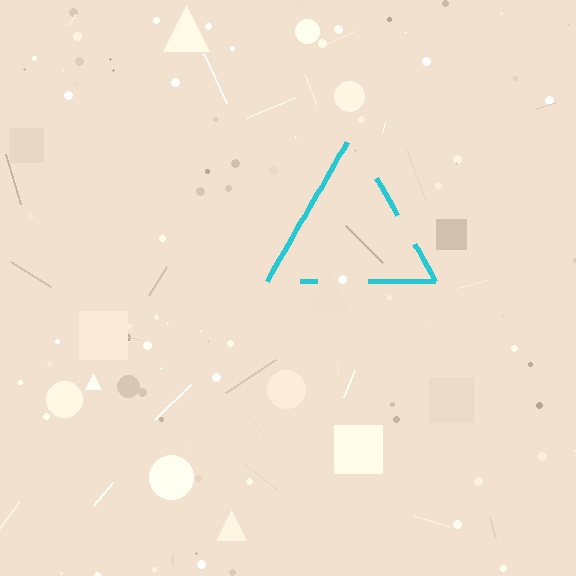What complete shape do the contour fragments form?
The contour fragments form a triangle.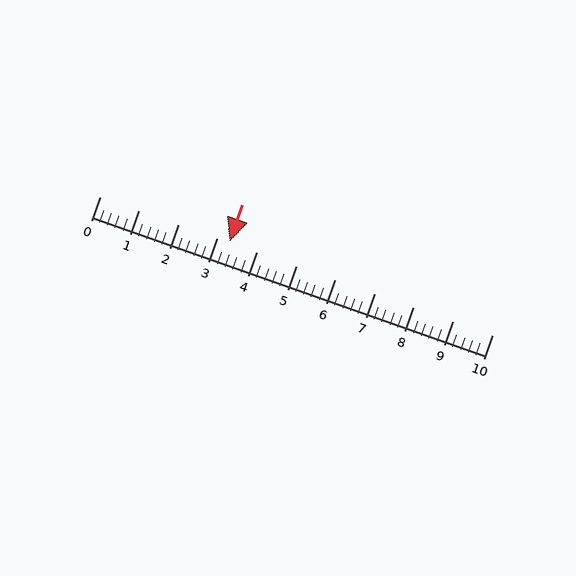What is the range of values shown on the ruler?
The ruler shows values from 0 to 10.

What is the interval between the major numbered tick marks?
The major tick marks are spaced 1 units apart.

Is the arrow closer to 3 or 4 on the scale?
The arrow is closer to 3.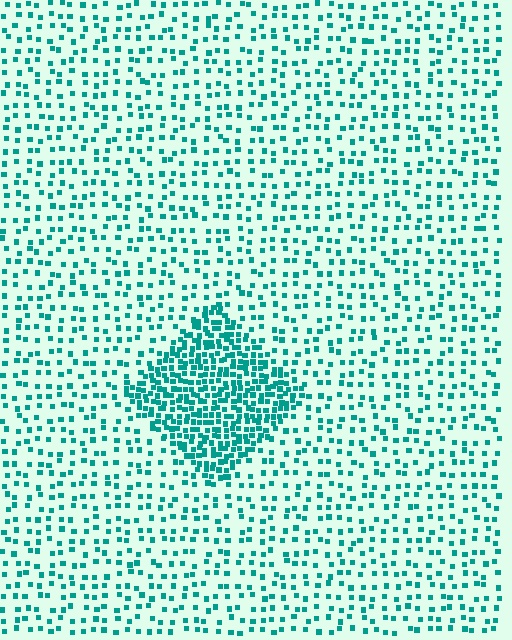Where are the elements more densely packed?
The elements are more densely packed inside the diamond boundary.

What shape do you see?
I see a diamond.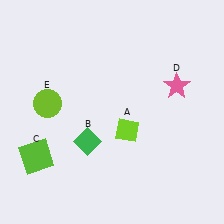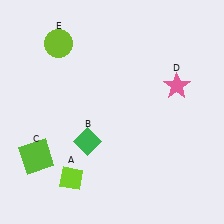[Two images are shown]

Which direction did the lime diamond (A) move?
The lime diamond (A) moved left.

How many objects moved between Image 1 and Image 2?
2 objects moved between the two images.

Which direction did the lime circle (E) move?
The lime circle (E) moved up.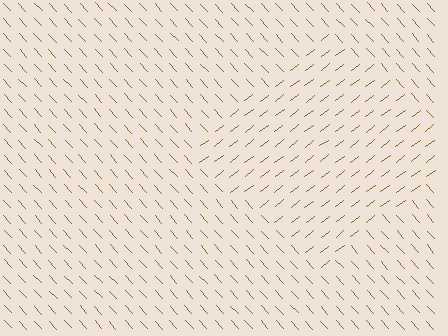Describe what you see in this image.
The image is filled with small brown line segments. A diamond region in the image has lines oriented differently from the surrounding lines, creating a visible texture boundary.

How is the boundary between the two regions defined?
The boundary is defined purely by a change in line orientation (approximately 85 degrees difference). All lines are the same color and thickness.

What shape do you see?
I see a diamond.